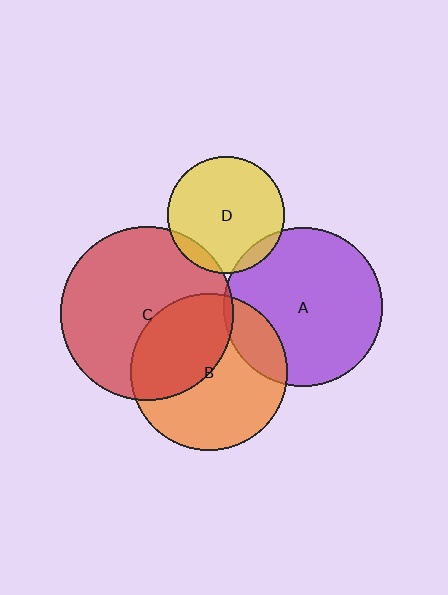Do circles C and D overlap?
Yes.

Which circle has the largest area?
Circle C (red).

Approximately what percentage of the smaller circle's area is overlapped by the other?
Approximately 10%.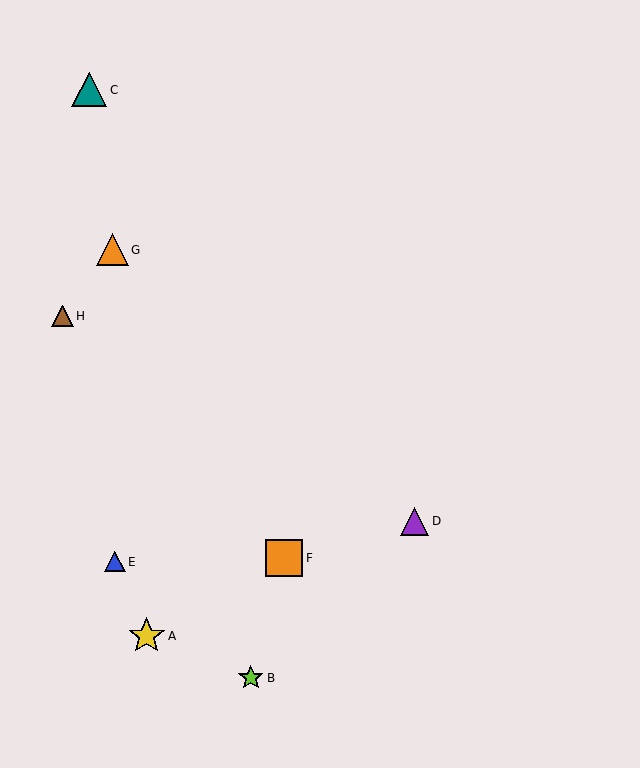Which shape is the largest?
The orange square (labeled F) is the largest.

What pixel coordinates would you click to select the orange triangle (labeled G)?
Click at (112, 250) to select the orange triangle G.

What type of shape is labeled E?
Shape E is a blue triangle.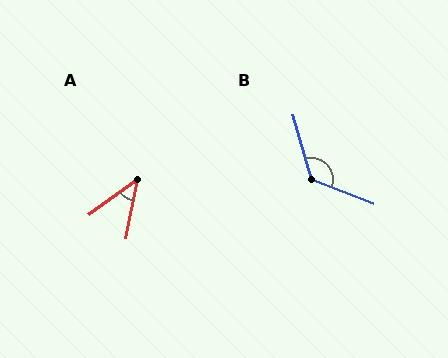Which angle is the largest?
B, at approximately 128 degrees.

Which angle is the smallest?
A, at approximately 43 degrees.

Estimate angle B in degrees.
Approximately 128 degrees.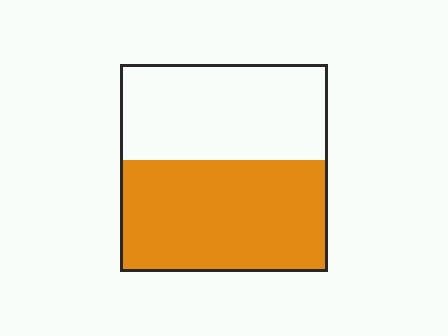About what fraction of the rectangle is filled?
About one half (1/2).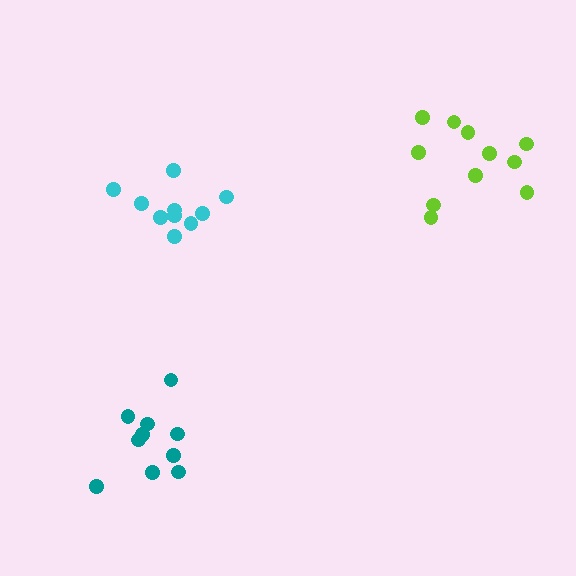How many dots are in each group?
Group 1: 10 dots, Group 2: 11 dots, Group 3: 10 dots (31 total).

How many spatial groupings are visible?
There are 3 spatial groupings.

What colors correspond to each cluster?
The clusters are colored: cyan, lime, teal.